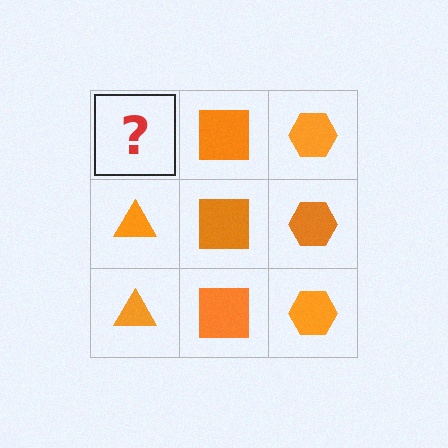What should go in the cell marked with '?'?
The missing cell should contain an orange triangle.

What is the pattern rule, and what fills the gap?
The rule is that each column has a consistent shape. The gap should be filled with an orange triangle.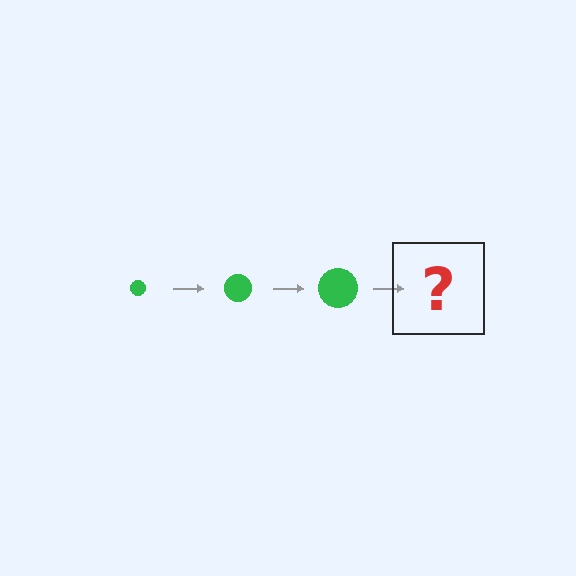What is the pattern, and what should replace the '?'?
The pattern is that the circle gets progressively larger each step. The '?' should be a green circle, larger than the previous one.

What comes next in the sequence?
The next element should be a green circle, larger than the previous one.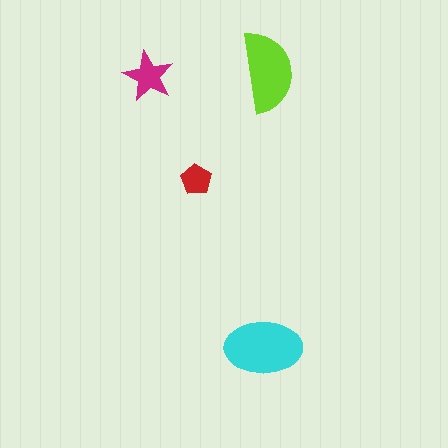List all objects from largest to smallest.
The cyan ellipse, the lime semicircle, the magenta star, the red pentagon.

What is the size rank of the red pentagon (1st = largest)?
4th.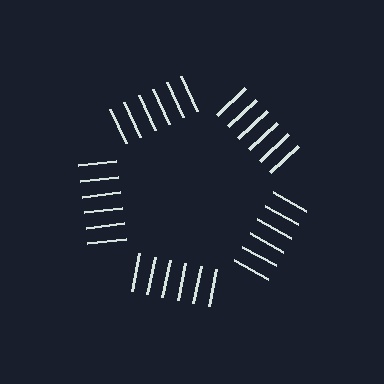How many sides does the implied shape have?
5 sides — the line-ends trace a pentagon.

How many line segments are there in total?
30 — 6 along each of the 5 edges.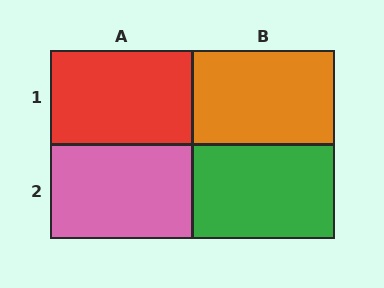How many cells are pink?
1 cell is pink.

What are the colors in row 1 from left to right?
Red, orange.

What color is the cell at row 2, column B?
Green.